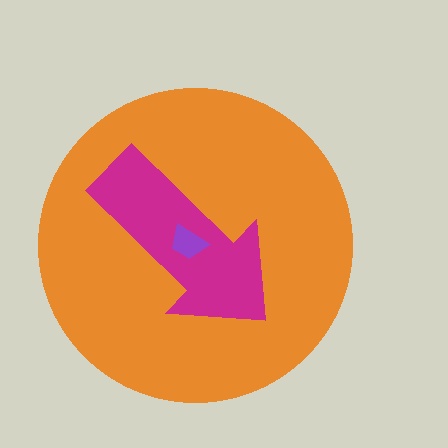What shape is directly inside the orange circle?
The magenta arrow.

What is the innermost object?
The purple trapezoid.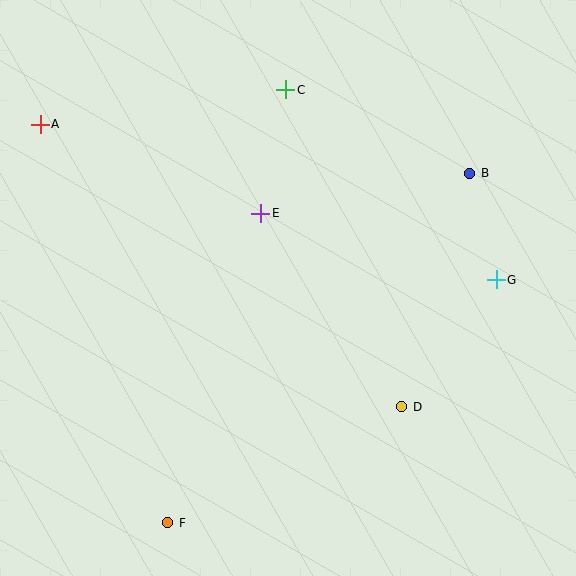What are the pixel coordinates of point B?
Point B is at (470, 173).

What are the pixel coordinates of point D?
Point D is at (402, 407).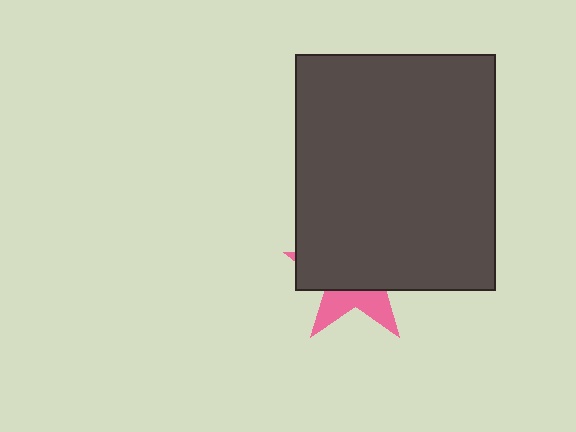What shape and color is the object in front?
The object in front is a dark gray rectangle.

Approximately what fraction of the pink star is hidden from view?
Roughly 68% of the pink star is hidden behind the dark gray rectangle.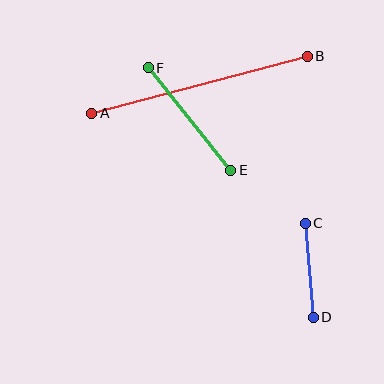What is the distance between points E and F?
The distance is approximately 132 pixels.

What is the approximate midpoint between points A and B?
The midpoint is at approximately (199, 85) pixels.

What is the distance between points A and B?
The distance is approximately 223 pixels.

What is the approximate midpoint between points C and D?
The midpoint is at approximately (309, 270) pixels.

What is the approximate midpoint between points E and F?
The midpoint is at approximately (190, 119) pixels.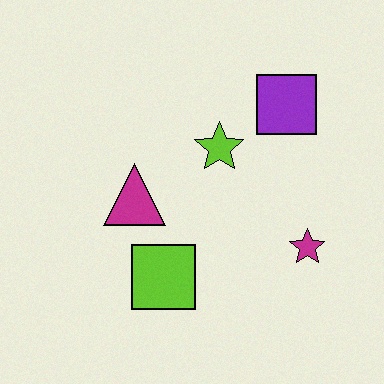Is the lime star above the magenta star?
Yes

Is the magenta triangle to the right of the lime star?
No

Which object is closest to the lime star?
The purple square is closest to the lime star.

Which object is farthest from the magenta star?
The magenta triangle is farthest from the magenta star.